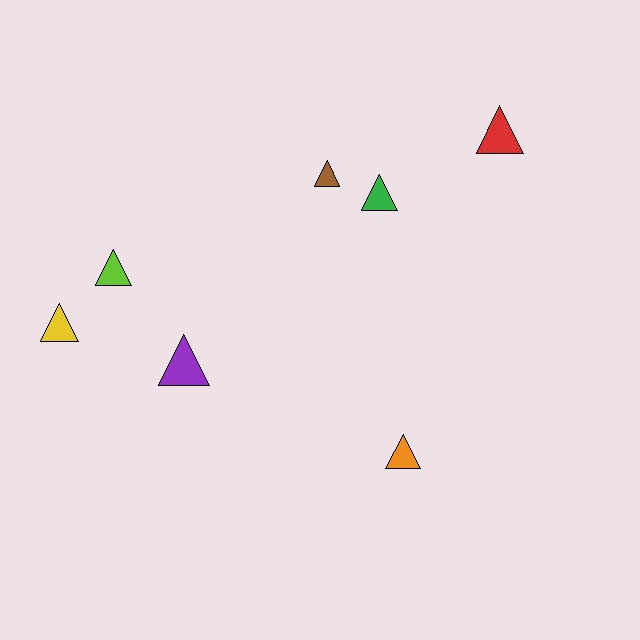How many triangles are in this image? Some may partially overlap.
There are 7 triangles.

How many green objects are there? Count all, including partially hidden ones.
There is 1 green object.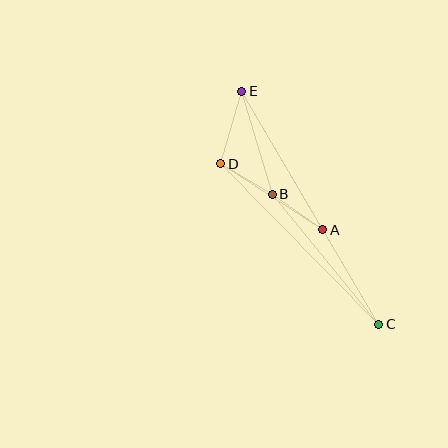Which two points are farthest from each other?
Points C and E are farthest from each other.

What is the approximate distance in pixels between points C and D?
The distance between C and D is approximately 225 pixels.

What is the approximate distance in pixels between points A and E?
The distance between A and E is approximately 161 pixels.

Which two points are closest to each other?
Points B and D are closest to each other.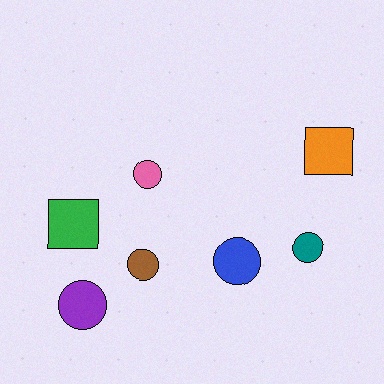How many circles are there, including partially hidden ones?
There are 5 circles.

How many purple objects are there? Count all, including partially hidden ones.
There is 1 purple object.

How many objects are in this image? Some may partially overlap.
There are 7 objects.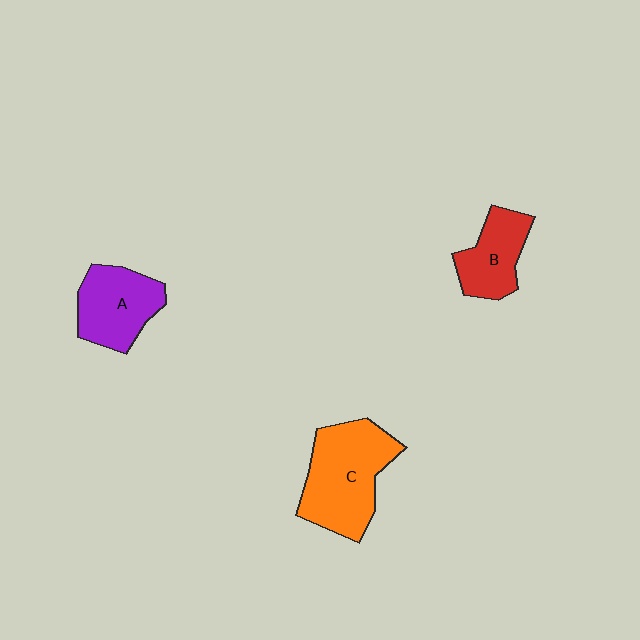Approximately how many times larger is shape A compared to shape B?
Approximately 1.2 times.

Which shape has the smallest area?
Shape B (red).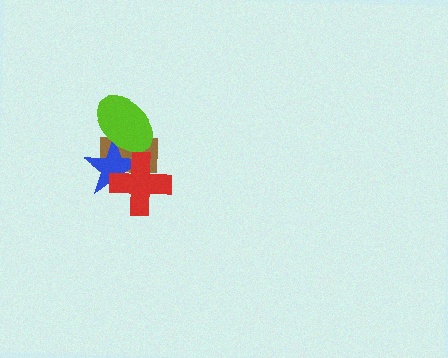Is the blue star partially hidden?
Yes, it is partially covered by another shape.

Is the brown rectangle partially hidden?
Yes, it is partially covered by another shape.